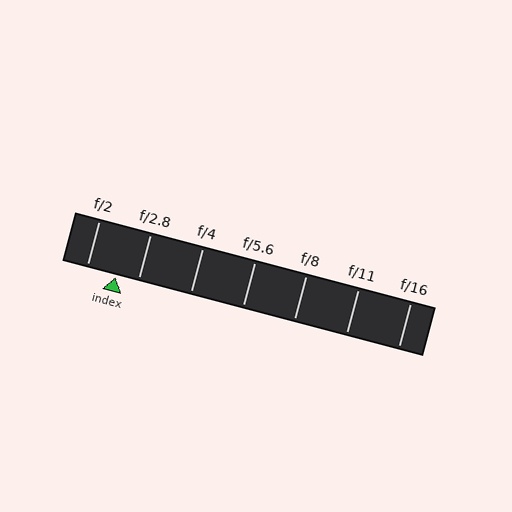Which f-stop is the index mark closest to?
The index mark is closest to f/2.8.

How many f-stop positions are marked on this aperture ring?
There are 7 f-stop positions marked.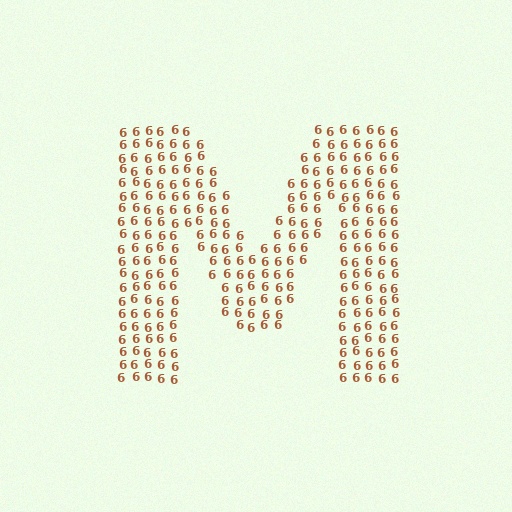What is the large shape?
The large shape is the letter M.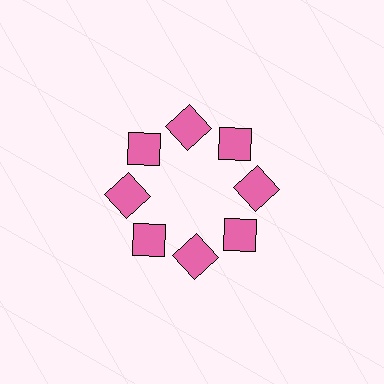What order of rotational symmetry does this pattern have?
This pattern has 8-fold rotational symmetry.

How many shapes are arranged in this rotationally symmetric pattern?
There are 8 shapes, arranged in 8 groups of 1.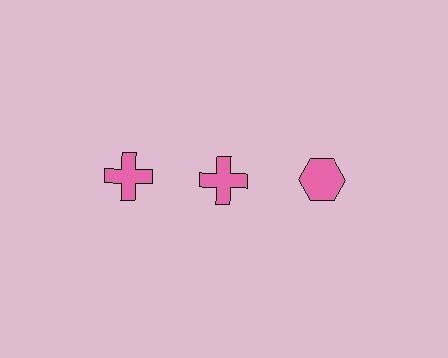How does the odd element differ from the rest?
It has a different shape: hexagon instead of cross.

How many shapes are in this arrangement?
There are 3 shapes arranged in a grid pattern.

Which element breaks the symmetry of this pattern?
The pink hexagon in the top row, center column breaks the symmetry. All other shapes are pink crosses.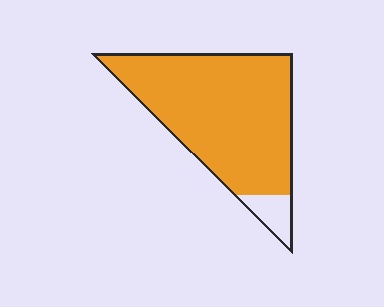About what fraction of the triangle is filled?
About nine tenths (9/10).